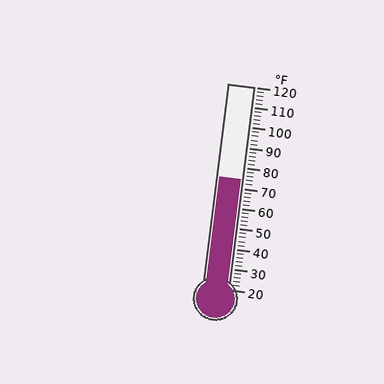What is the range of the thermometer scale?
The thermometer scale ranges from 20°F to 120°F.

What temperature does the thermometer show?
The thermometer shows approximately 74°F.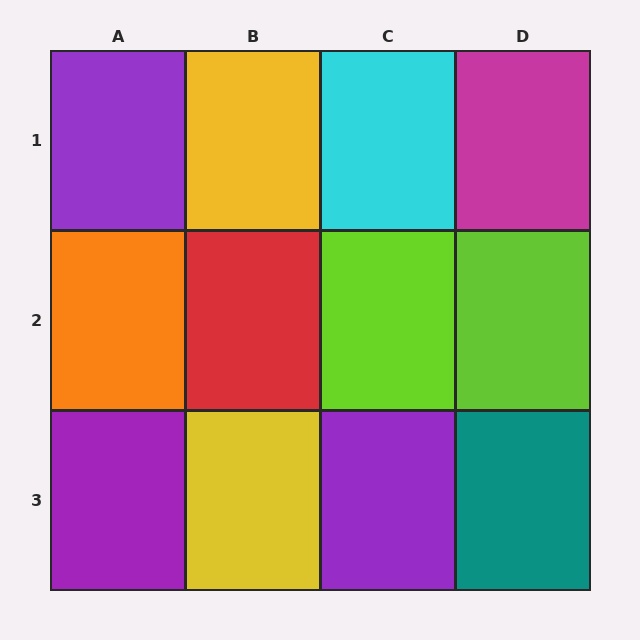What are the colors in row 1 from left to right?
Purple, yellow, cyan, magenta.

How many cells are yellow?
2 cells are yellow.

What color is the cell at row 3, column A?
Purple.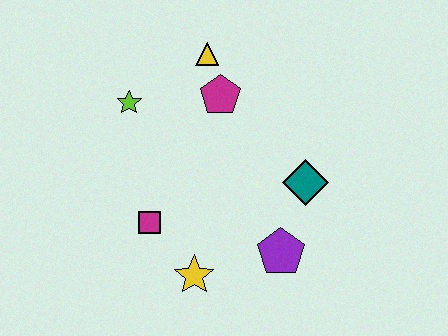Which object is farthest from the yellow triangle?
The yellow star is farthest from the yellow triangle.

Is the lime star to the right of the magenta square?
No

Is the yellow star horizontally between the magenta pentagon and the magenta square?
Yes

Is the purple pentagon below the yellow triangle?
Yes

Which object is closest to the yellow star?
The magenta square is closest to the yellow star.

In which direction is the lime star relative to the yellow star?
The lime star is above the yellow star.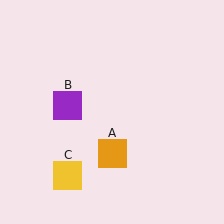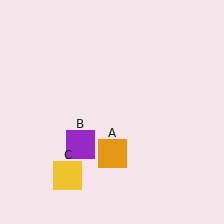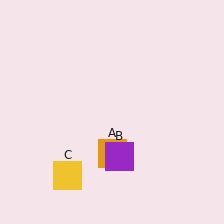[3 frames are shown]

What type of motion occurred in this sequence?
The purple square (object B) rotated counterclockwise around the center of the scene.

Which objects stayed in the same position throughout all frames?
Orange square (object A) and yellow square (object C) remained stationary.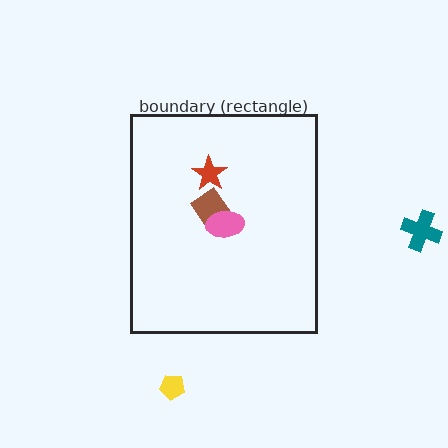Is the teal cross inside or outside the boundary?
Outside.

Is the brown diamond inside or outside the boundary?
Inside.